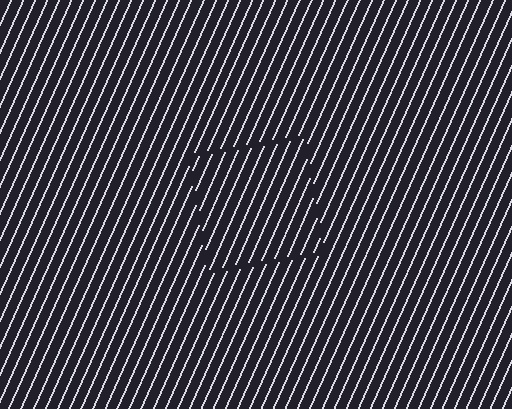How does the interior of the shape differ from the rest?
The interior of the shape contains the same grating, shifted by half a period — the contour is defined by the phase discontinuity where line-ends from the inner and outer gratings abut.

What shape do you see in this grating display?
An illusory square. The interior of the shape contains the same grating, shifted by half a period — the contour is defined by the phase discontinuity where line-ends from the inner and outer gratings abut.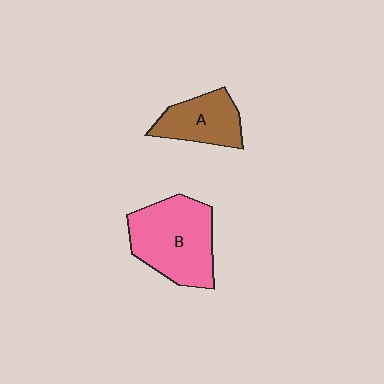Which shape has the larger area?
Shape B (pink).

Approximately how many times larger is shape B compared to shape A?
Approximately 1.7 times.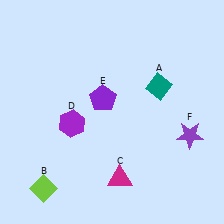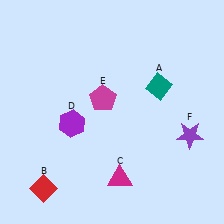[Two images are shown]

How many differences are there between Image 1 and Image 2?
There are 2 differences between the two images.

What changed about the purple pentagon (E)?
In Image 1, E is purple. In Image 2, it changed to magenta.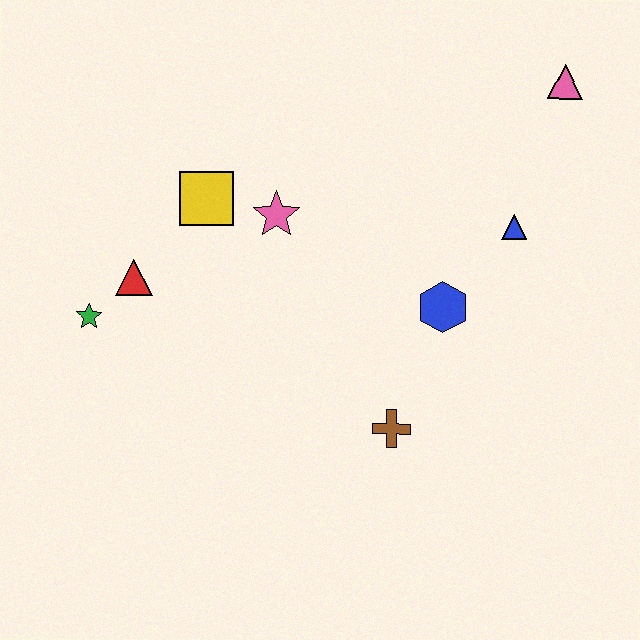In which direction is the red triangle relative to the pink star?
The red triangle is to the left of the pink star.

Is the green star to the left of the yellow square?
Yes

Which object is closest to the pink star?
The yellow square is closest to the pink star.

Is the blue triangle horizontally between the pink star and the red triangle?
No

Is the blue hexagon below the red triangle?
Yes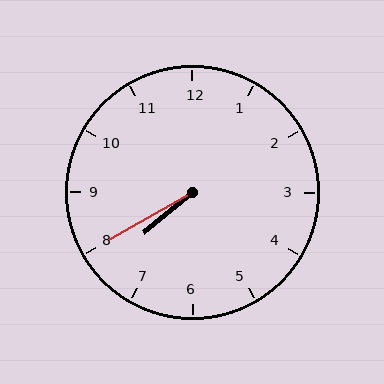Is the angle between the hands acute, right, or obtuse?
It is acute.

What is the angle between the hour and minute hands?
Approximately 10 degrees.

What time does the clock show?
7:40.